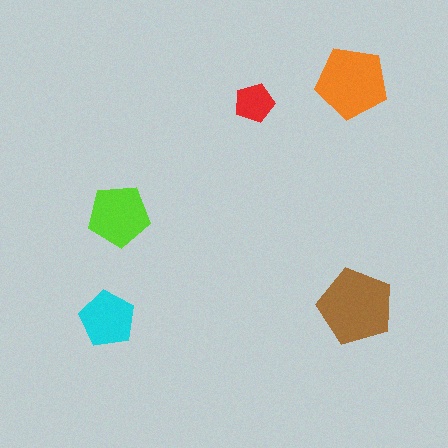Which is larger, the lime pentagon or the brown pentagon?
The brown one.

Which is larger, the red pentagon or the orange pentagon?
The orange one.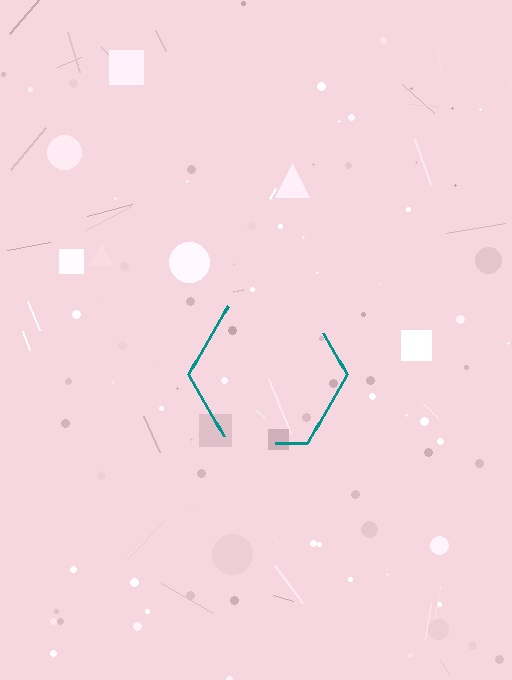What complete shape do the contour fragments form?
The contour fragments form a hexagon.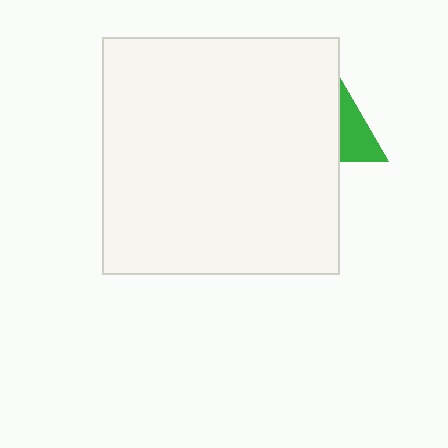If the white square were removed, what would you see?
You would see the complete green triangle.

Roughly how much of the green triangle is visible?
A small part of it is visible (roughly 36%).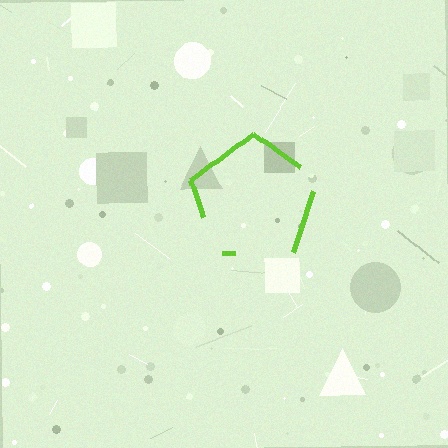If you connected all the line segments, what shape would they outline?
They would outline a pentagon.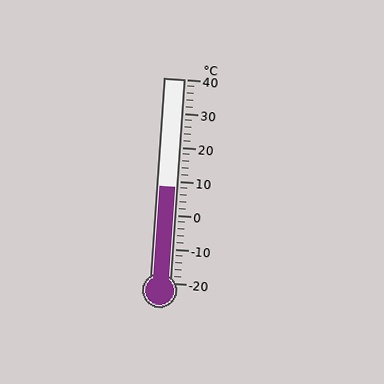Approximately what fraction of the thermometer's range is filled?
The thermometer is filled to approximately 45% of its range.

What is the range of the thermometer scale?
The thermometer scale ranges from -20°C to 40°C.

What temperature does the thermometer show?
The thermometer shows approximately 8°C.